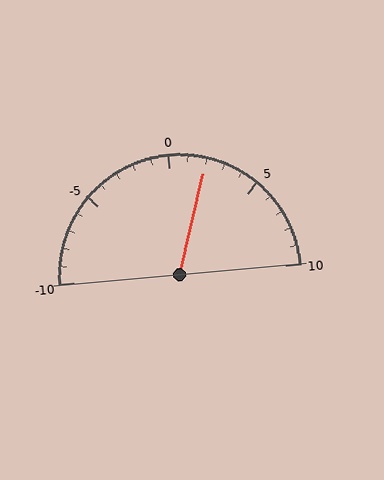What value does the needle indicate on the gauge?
The needle indicates approximately 2.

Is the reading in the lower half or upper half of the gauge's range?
The reading is in the upper half of the range (-10 to 10).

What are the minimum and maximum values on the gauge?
The gauge ranges from -10 to 10.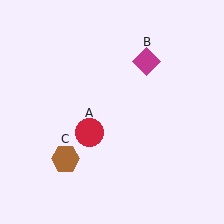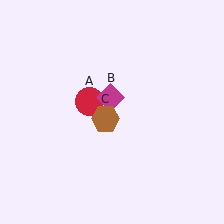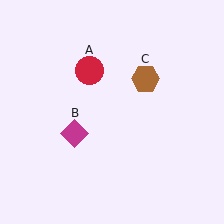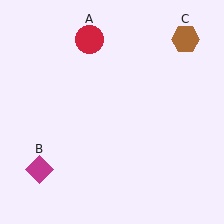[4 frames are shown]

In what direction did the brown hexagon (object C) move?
The brown hexagon (object C) moved up and to the right.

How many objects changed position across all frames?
3 objects changed position: red circle (object A), magenta diamond (object B), brown hexagon (object C).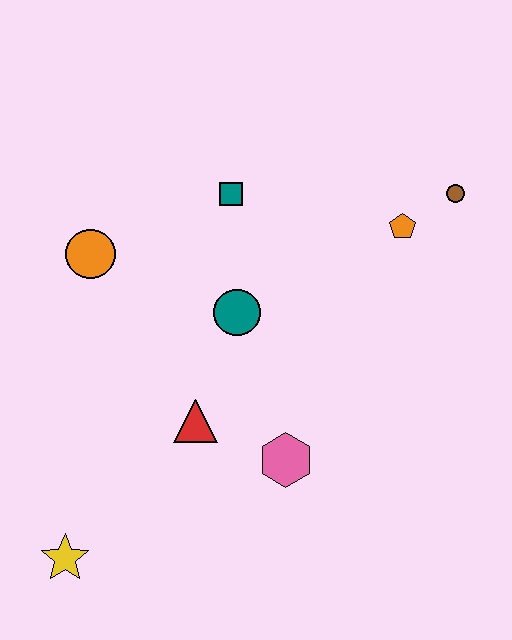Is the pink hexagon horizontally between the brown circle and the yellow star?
Yes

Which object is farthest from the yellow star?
The brown circle is farthest from the yellow star.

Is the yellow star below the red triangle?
Yes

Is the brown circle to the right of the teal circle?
Yes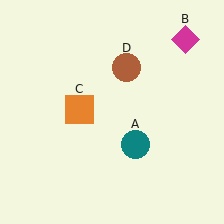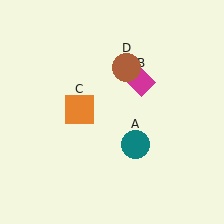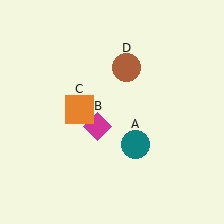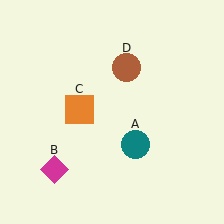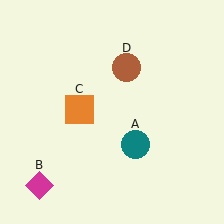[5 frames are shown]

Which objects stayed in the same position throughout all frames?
Teal circle (object A) and orange square (object C) and brown circle (object D) remained stationary.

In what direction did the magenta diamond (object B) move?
The magenta diamond (object B) moved down and to the left.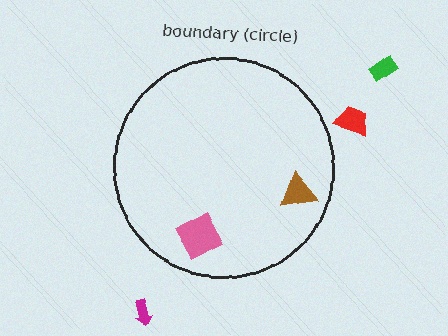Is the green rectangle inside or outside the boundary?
Outside.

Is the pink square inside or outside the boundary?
Inside.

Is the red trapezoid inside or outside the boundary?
Outside.